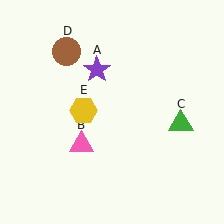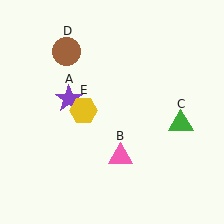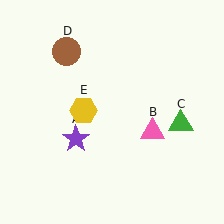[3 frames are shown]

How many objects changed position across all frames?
2 objects changed position: purple star (object A), pink triangle (object B).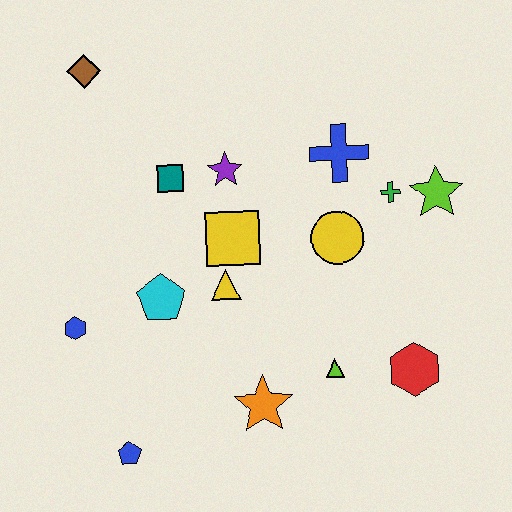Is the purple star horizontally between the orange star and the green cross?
No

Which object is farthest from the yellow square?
The blue pentagon is farthest from the yellow square.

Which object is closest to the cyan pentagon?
The yellow triangle is closest to the cyan pentagon.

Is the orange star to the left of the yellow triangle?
No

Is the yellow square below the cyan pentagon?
No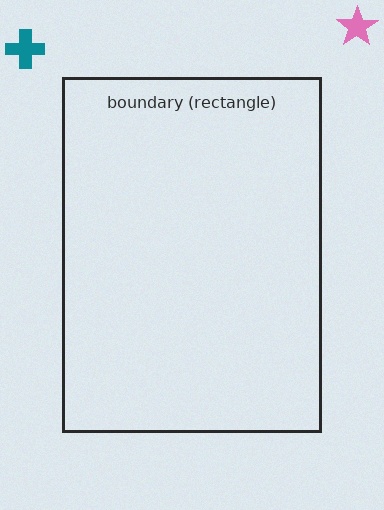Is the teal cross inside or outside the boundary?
Outside.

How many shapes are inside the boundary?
0 inside, 2 outside.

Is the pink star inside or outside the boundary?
Outside.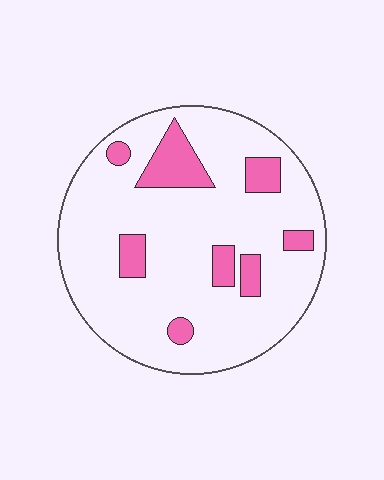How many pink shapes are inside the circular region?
8.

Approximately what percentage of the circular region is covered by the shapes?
Approximately 15%.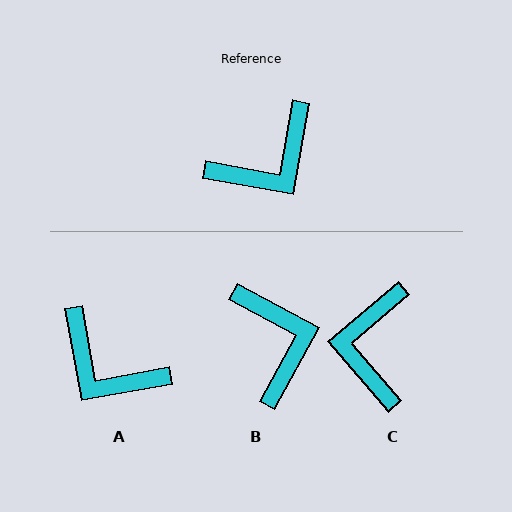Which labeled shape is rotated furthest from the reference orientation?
C, about 129 degrees away.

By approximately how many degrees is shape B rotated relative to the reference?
Approximately 72 degrees counter-clockwise.